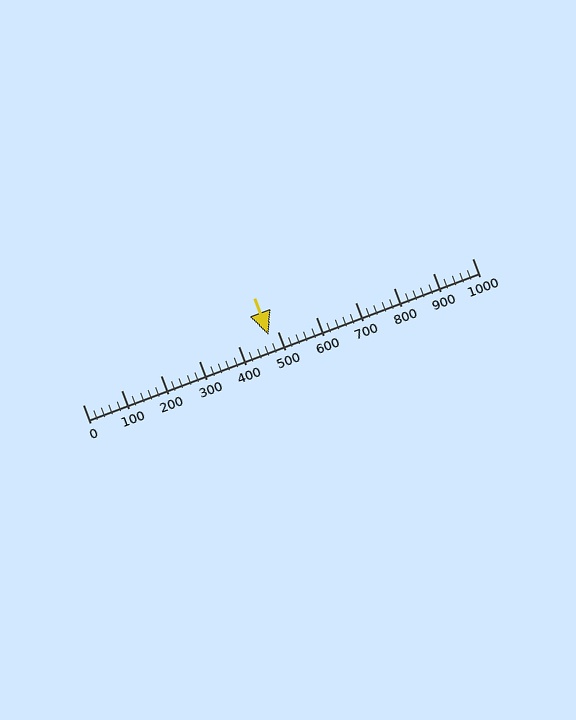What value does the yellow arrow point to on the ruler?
The yellow arrow points to approximately 478.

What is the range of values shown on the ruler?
The ruler shows values from 0 to 1000.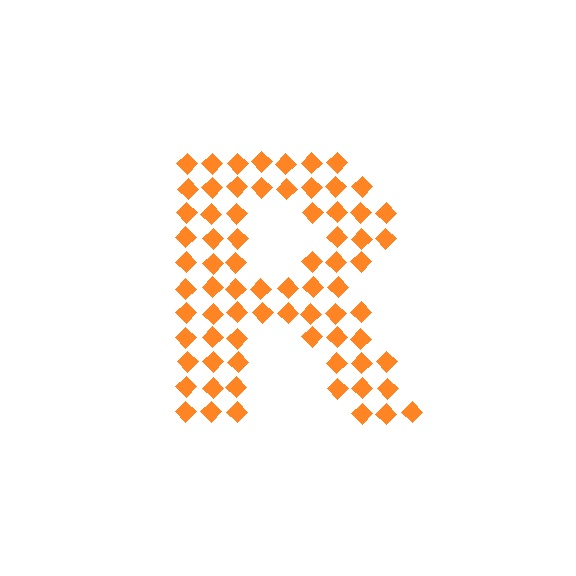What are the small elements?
The small elements are diamonds.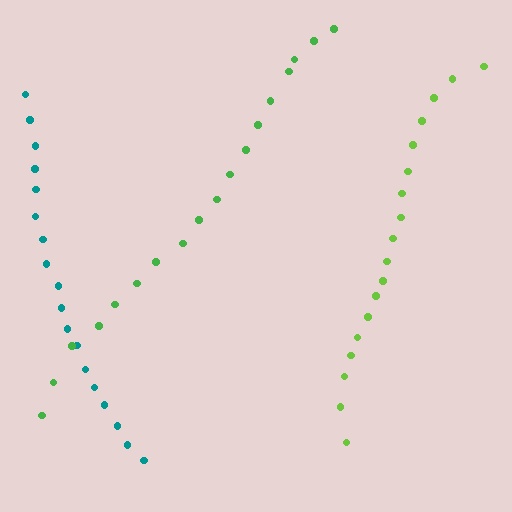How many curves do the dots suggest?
There are 3 distinct paths.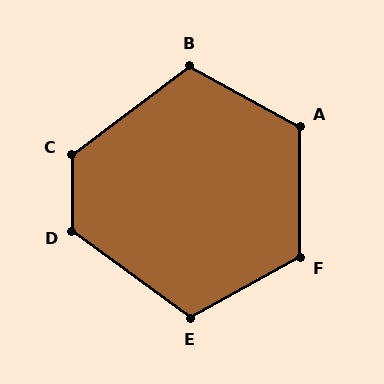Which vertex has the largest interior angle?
D, at approximately 127 degrees.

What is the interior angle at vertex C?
Approximately 126 degrees (obtuse).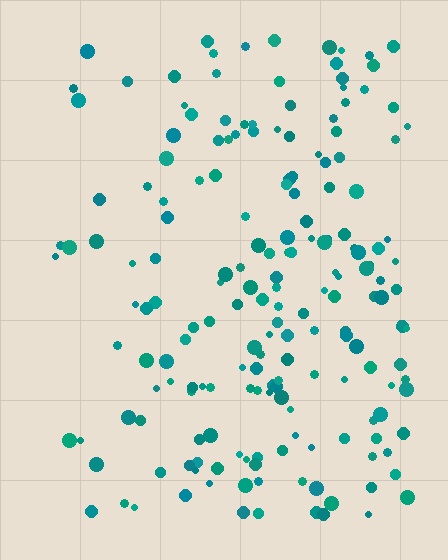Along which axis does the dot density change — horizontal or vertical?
Horizontal.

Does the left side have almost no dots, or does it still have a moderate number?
Still a moderate number, just noticeably fewer than the right.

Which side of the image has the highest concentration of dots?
The right.